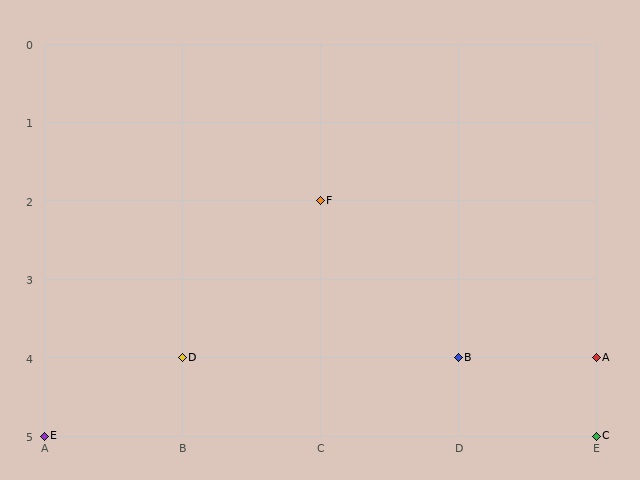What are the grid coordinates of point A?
Point A is at grid coordinates (E, 4).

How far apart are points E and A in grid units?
Points E and A are 4 columns and 1 row apart (about 4.1 grid units diagonally).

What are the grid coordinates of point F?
Point F is at grid coordinates (C, 2).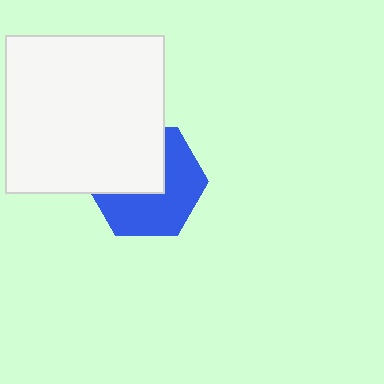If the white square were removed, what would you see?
You would see the complete blue hexagon.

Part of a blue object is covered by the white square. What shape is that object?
It is a hexagon.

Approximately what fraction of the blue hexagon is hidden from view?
Roughly 44% of the blue hexagon is hidden behind the white square.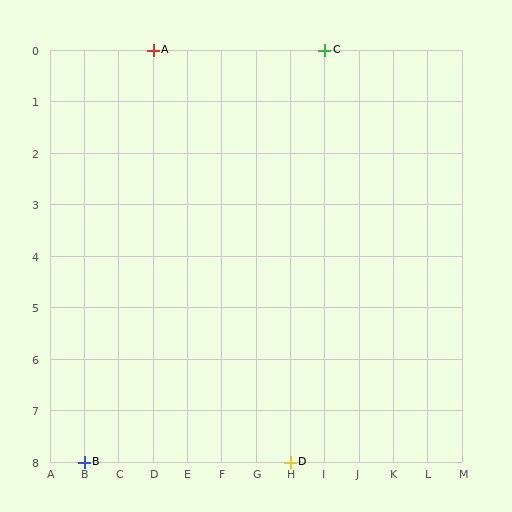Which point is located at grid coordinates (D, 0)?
Point A is at (D, 0).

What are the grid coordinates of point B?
Point B is at grid coordinates (B, 8).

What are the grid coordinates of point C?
Point C is at grid coordinates (I, 0).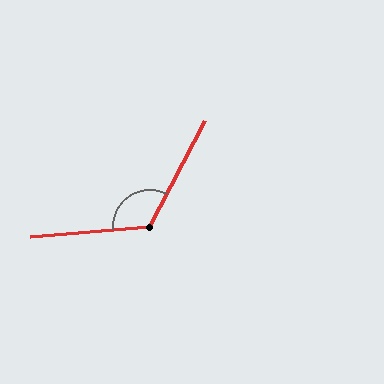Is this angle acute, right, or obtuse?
It is obtuse.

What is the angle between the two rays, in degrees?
Approximately 123 degrees.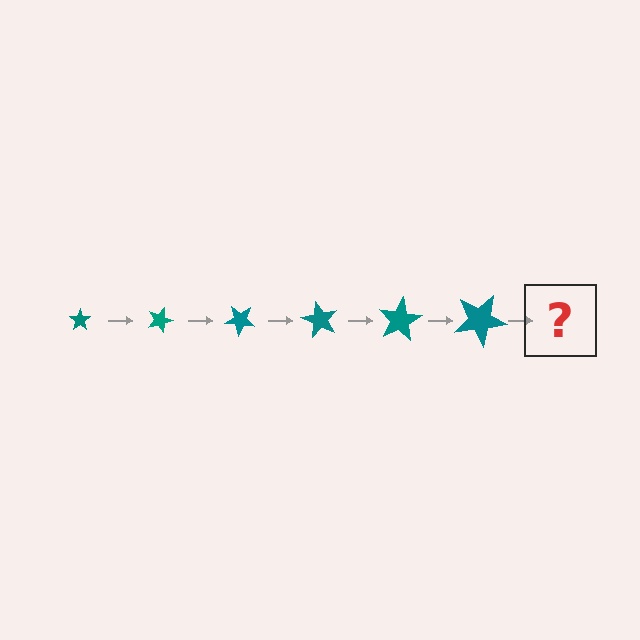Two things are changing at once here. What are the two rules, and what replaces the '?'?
The two rules are that the star grows larger each step and it rotates 20 degrees each step. The '?' should be a star, larger than the previous one and rotated 120 degrees from the start.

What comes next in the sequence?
The next element should be a star, larger than the previous one and rotated 120 degrees from the start.